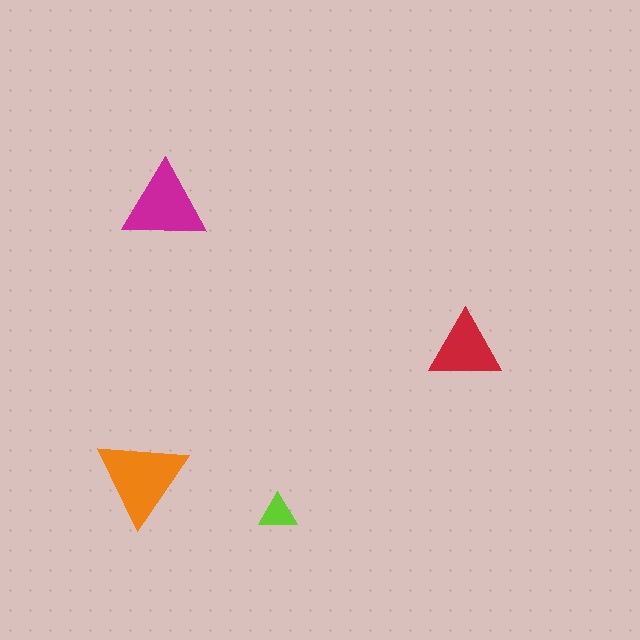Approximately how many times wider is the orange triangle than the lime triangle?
About 2.5 times wider.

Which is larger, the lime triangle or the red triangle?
The red one.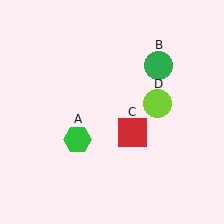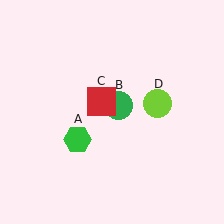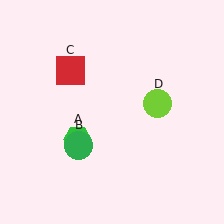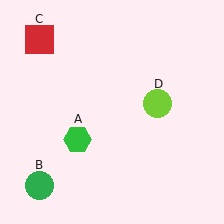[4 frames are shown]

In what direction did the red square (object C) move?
The red square (object C) moved up and to the left.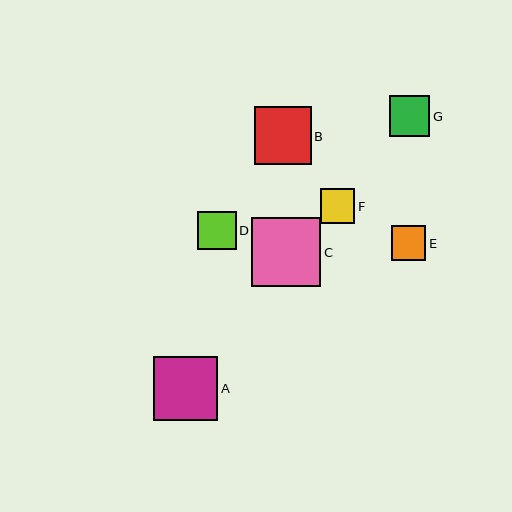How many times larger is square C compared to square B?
Square C is approximately 1.2 times the size of square B.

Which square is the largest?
Square C is the largest with a size of approximately 70 pixels.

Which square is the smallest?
Square F is the smallest with a size of approximately 34 pixels.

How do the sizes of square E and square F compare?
Square E and square F are approximately the same size.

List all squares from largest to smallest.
From largest to smallest: C, A, B, G, D, E, F.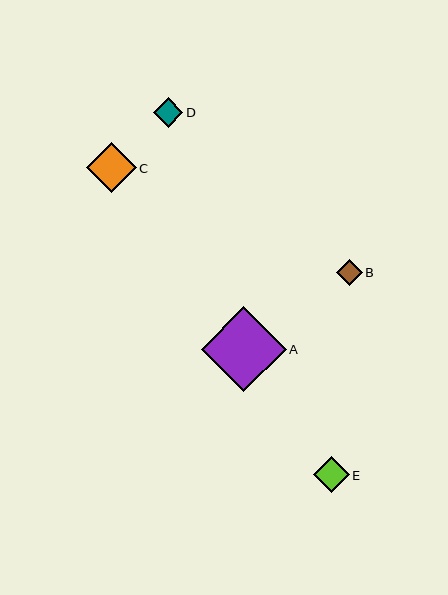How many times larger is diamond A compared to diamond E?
Diamond A is approximately 2.4 times the size of diamond E.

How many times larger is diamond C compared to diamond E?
Diamond C is approximately 1.4 times the size of diamond E.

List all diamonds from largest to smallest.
From largest to smallest: A, C, E, D, B.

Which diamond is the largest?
Diamond A is the largest with a size of approximately 85 pixels.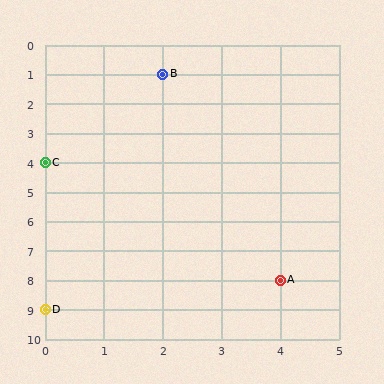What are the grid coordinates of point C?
Point C is at grid coordinates (0, 4).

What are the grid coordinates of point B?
Point B is at grid coordinates (2, 1).